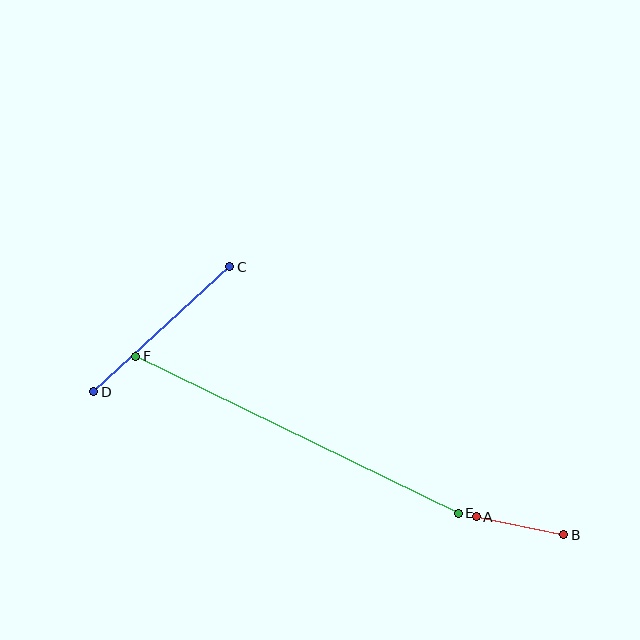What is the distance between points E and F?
The distance is approximately 358 pixels.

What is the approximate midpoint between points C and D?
The midpoint is at approximately (162, 329) pixels.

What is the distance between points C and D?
The distance is approximately 185 pixels.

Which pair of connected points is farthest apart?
Points E and F are farthest apart.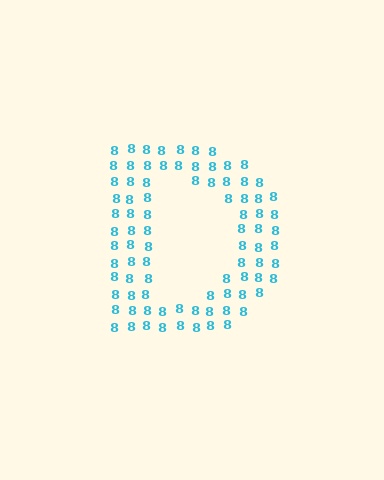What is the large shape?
The large shape is the letter D.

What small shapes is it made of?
It is made of small digit 8's.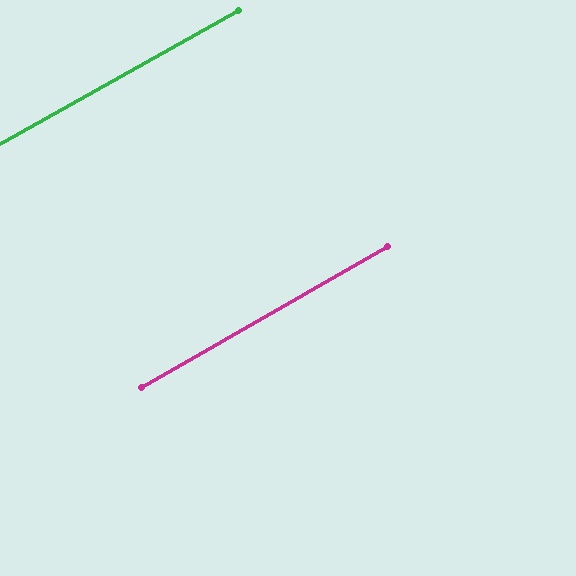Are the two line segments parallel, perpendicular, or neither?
Parallel — their directions differ by only 0.6°.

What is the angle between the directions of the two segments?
Approximately 1 degree.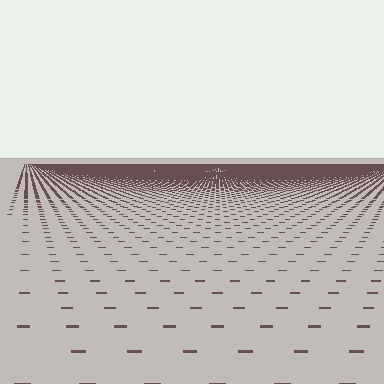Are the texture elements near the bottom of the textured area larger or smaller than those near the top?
Larger. Near the bottom, elements are closer to the viewer and appear at a bigger on-screen size.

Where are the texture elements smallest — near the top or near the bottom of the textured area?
Near the top.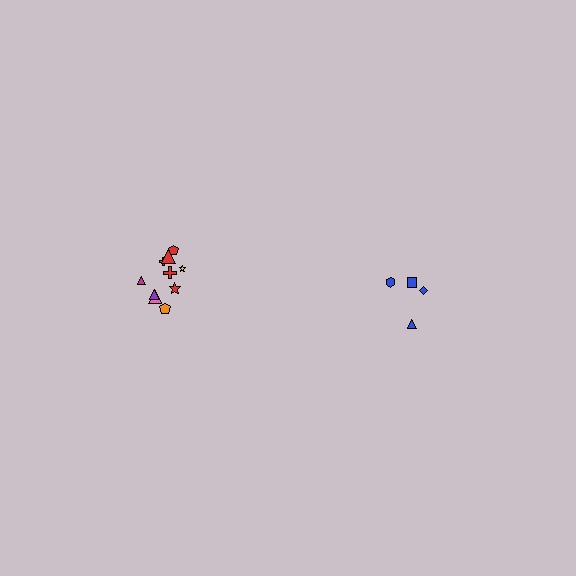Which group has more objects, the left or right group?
The left group.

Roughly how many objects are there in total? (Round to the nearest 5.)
Roughly 15 objects in total.